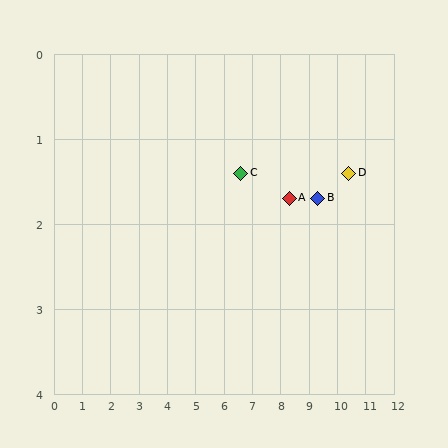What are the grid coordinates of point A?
Point A is at approximately (8.3, 1.7).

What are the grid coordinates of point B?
Point B is at approximately (9.3, 1.7).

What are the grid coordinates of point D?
Point D is at approximately (10.4, 1.4).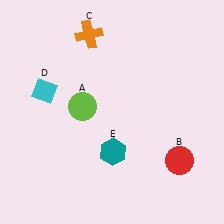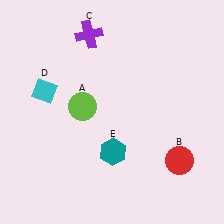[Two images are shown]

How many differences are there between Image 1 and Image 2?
There is 1 difference between the two images.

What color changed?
The cross (C) changed from orange in Image 1 to purple in Image 2.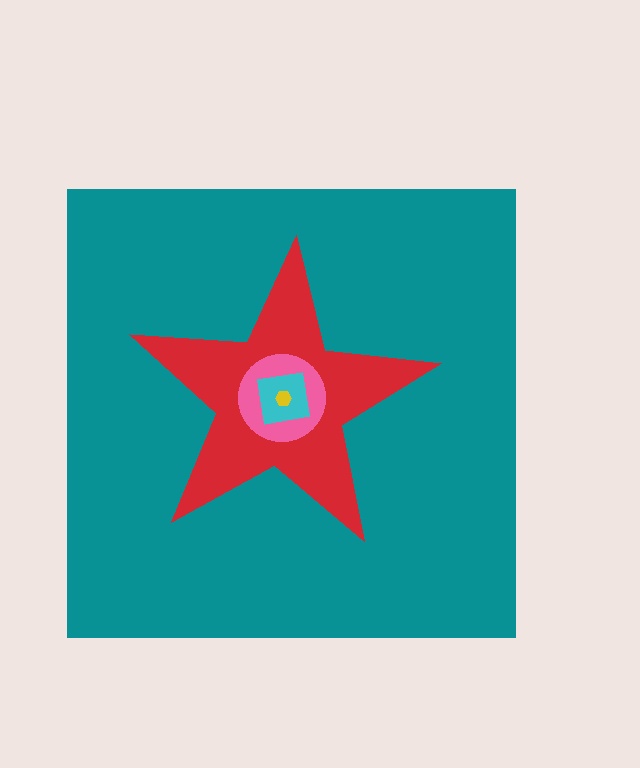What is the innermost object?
The yellow hexagon.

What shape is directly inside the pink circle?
The cyan square.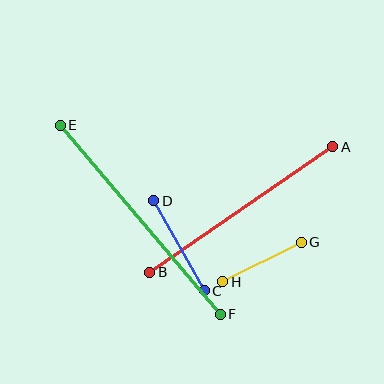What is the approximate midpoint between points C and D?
The midpoint is at approximately (179, 246) pixels.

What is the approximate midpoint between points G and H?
The midpoint is at approximately (262, 262) pixels.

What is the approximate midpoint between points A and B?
The midpoint is at approximately (241, 209) pixels.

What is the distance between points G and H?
The distance is approximately 88 pixels.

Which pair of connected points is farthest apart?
Points E and F are farthest apart.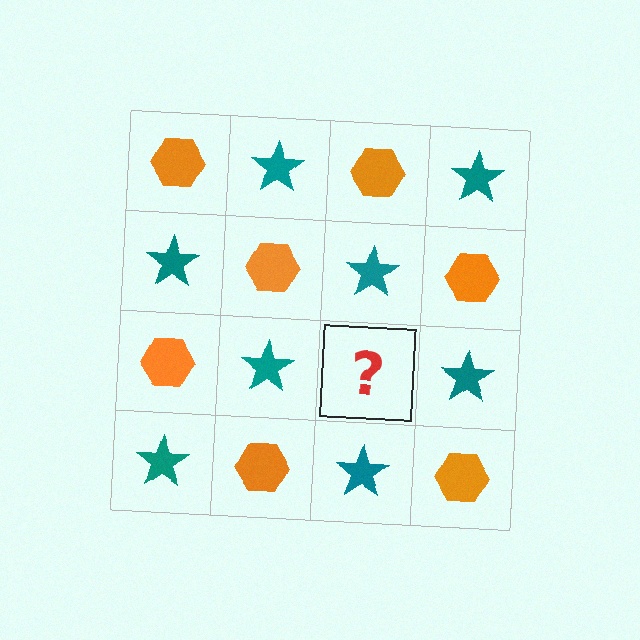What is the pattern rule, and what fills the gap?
The rule is that it alternates orange hexagon and teal star in a checkerboard pattern. The gap should be filled with an orange hexagon.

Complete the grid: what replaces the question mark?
The question mark should be replaced with an orange hexagon.